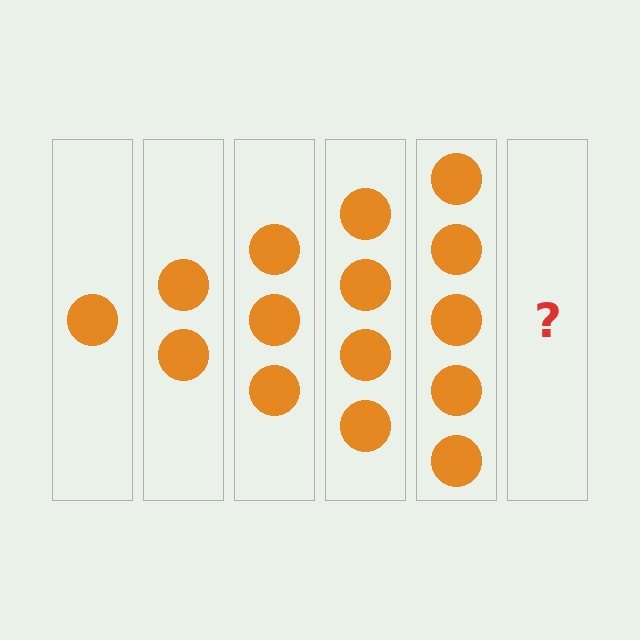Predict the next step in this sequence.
The next step is 6 circles.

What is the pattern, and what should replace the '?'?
The pattern is that each step adds one more circle. The '?' should be 6 circles.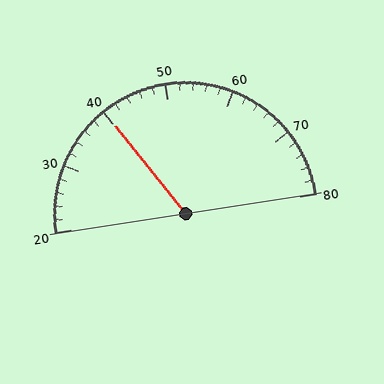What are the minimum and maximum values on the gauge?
The gauge ranges from 20 to 80.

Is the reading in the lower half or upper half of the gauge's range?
The reading is in the lower half of the range (20 to 80).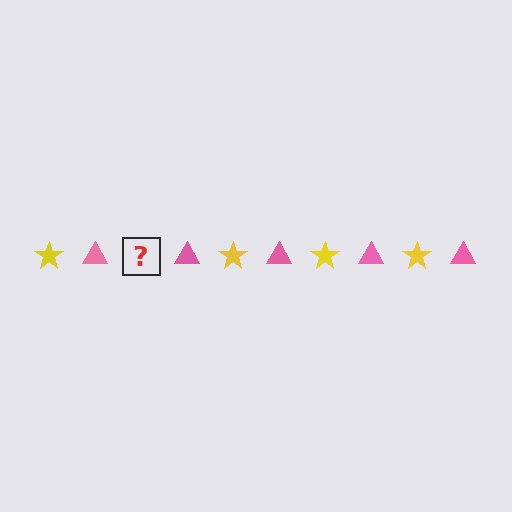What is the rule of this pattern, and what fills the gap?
The rule is that the pattern alternates between yellow star and pink triangle. The gap should be filled with a yellow star.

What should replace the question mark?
The question mark should be replaced with a yellow star.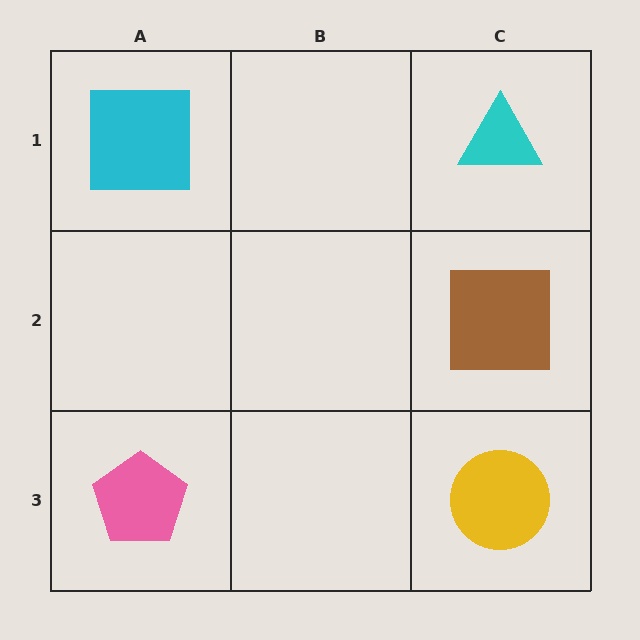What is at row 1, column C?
A cyan triangle.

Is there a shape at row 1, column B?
No, that cell is empty.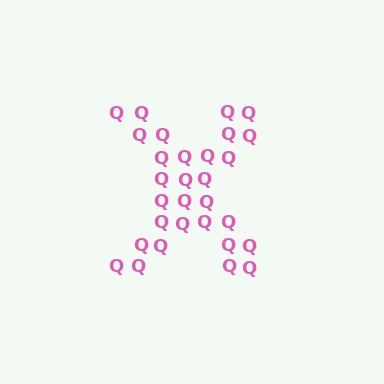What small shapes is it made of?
It is made of small letter Q's.